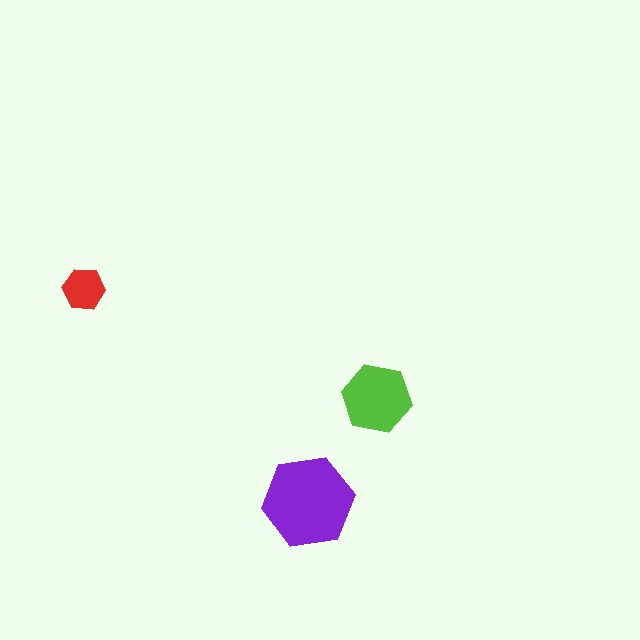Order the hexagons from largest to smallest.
the purple one, the lime one, the red one.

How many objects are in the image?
There are 3 objects in the image.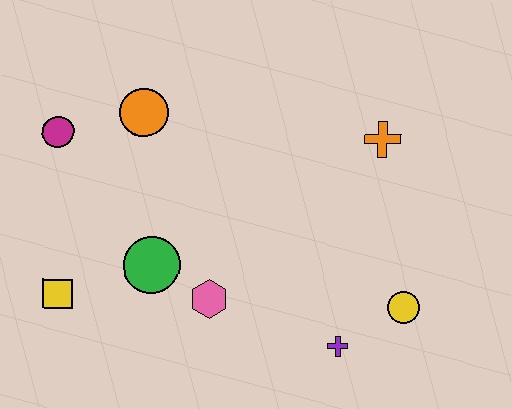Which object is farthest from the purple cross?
The magenta circle is farthest from the purple cross.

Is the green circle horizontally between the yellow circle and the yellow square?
Yes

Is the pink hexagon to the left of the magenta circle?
No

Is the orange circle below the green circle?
No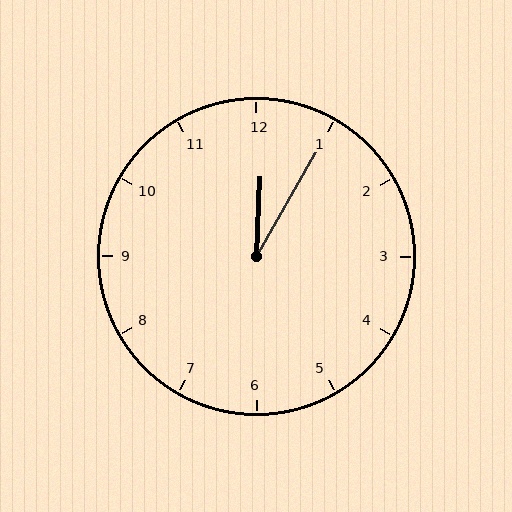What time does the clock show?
12:05.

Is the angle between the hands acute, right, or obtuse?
It is acute.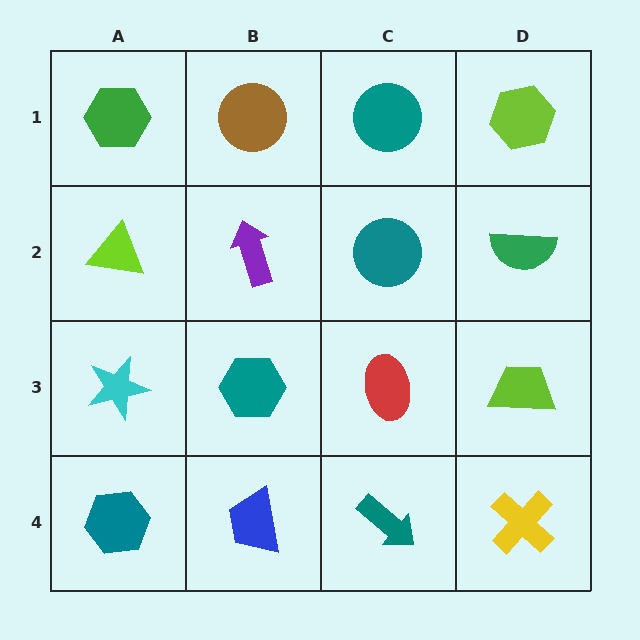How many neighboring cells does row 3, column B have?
4.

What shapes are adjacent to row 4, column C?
A red ellipse (row 3, column C), a blue trapezoid (row 4, column B), a yellow cross (row 4, column D).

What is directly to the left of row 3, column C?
A teal hexagon.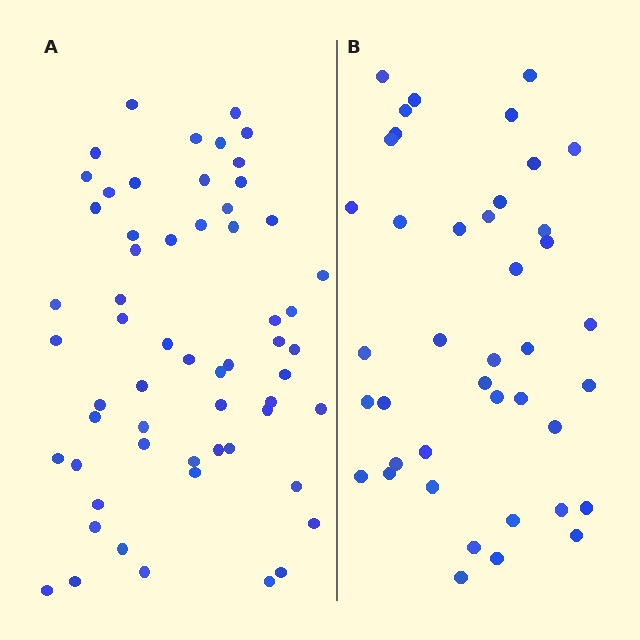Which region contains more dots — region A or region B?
Region A (the left region) has more dots.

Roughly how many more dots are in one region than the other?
Region A has approximately 20 more dots than region B.